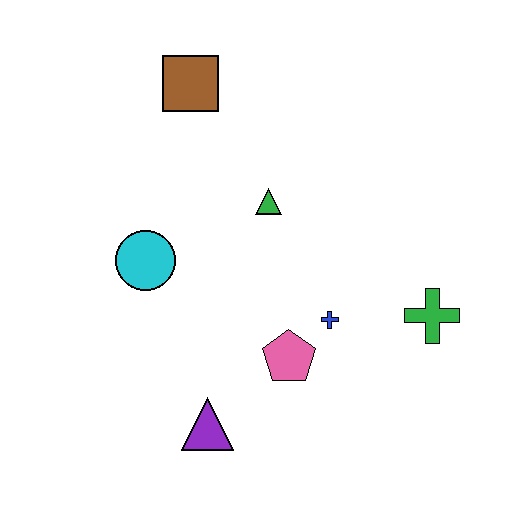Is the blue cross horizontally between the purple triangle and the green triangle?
No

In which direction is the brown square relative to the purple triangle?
The brown square is above the purple triangle.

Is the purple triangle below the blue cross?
Yes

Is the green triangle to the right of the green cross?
No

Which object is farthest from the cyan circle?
The green cross is farthest from the cyan circle.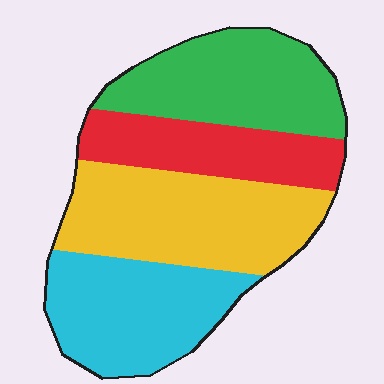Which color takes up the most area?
Yellow, at roughly 30%.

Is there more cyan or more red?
Cyan.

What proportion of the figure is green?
Green covers 25% of the figure.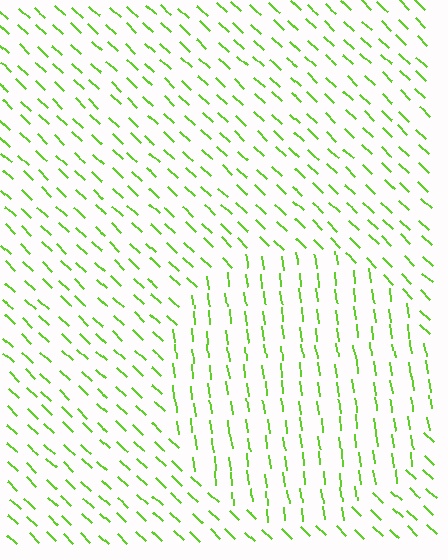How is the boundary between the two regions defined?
The boundary is defined purely by a change in line orientation (approximately 39 degrees difference). All lines are the same color and thickness.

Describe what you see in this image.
The image is filled with small lime line segments. A circle region in the image has lines oriented differently from the surrounding lines, creating a visible texture boundary.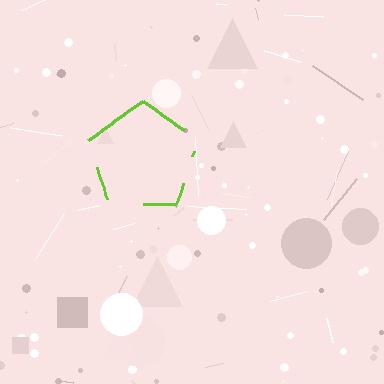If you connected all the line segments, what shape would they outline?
They would outline a pentagon.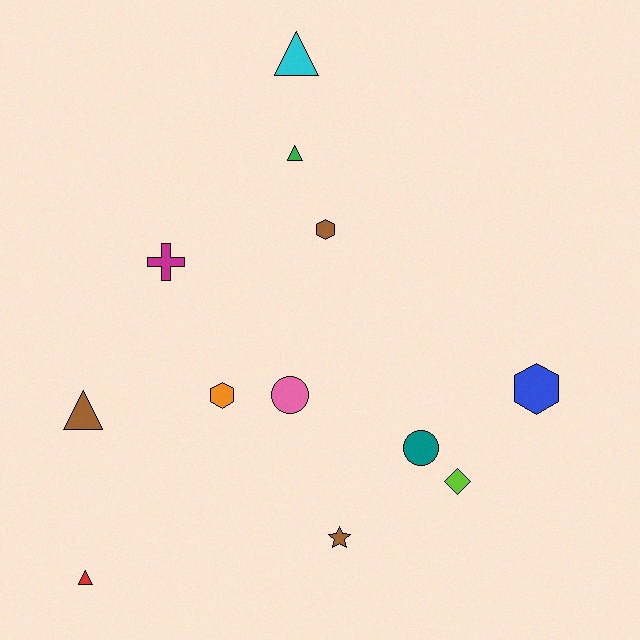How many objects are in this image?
There are 12 objects.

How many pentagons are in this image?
There are no pentagons.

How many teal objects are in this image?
There is 1 teal object.